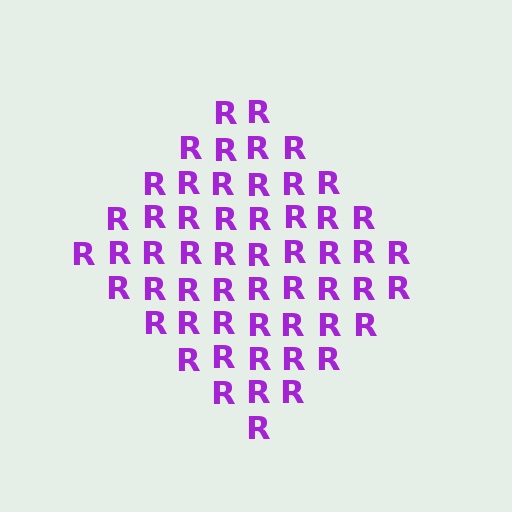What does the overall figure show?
The overall figure shows a diamond.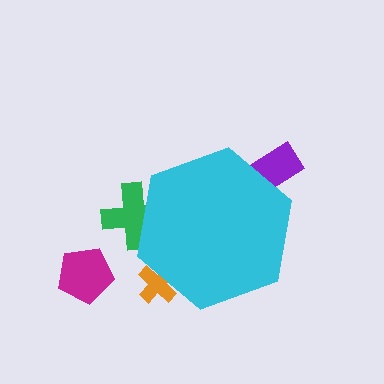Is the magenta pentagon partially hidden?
No, the magenta pentagon is fully visible.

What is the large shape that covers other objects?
A cyan hexagon.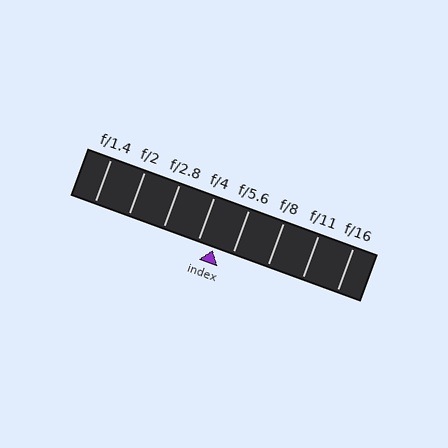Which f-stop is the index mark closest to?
The index mark is closest to f/4.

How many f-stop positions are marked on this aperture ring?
There are 8 f-stop positions marked.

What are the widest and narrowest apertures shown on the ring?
The widest aperture shown is f/1.4 and the narrowest is f/16.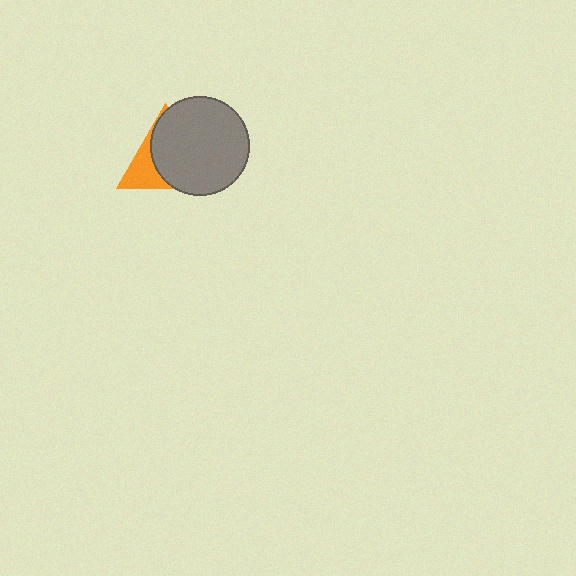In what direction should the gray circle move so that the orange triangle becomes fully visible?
The gray circle should move right. That is the shortest direction to clear the overlap and leave the orange triangle fully visible.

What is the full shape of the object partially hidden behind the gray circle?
The partially hidden object is an orange triangle.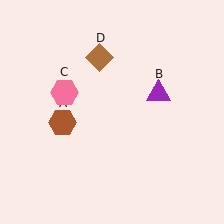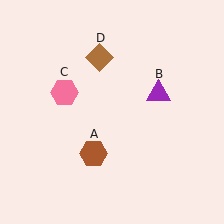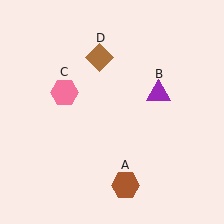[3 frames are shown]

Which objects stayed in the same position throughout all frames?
Purple triangle (object B) and pink hexagon (object C) and brown diamond (object D) remained stationary.